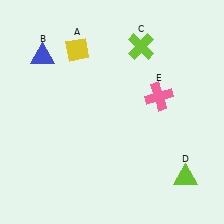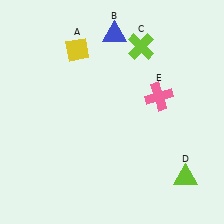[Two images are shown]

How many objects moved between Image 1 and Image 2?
1 object moved between the two images.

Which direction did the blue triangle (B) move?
The blue triangle (B) moved right.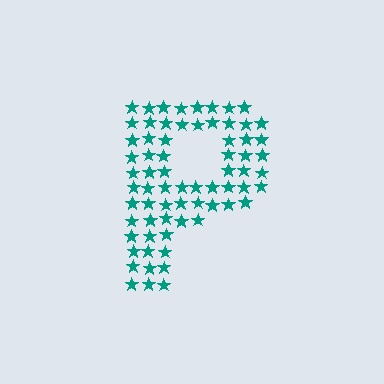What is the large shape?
The large shape is the letter P.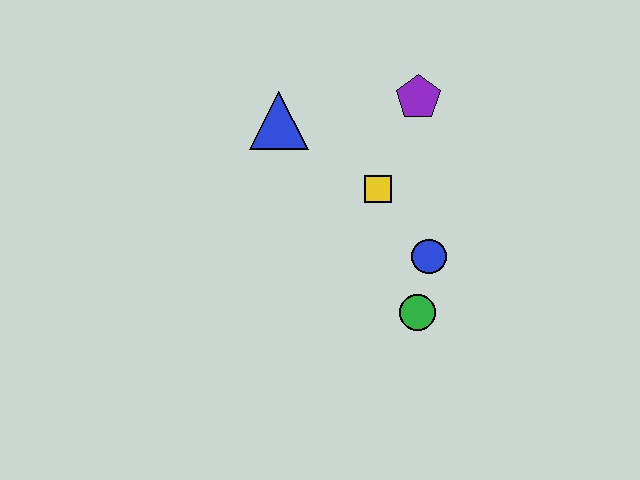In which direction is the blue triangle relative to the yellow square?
The blue triangle is to the left of the yellow square.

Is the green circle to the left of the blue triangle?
No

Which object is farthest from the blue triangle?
The green circle is farthest from the blue triangle.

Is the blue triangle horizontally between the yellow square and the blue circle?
No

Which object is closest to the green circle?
The blue circle is closest to the green circle.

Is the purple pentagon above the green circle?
Yes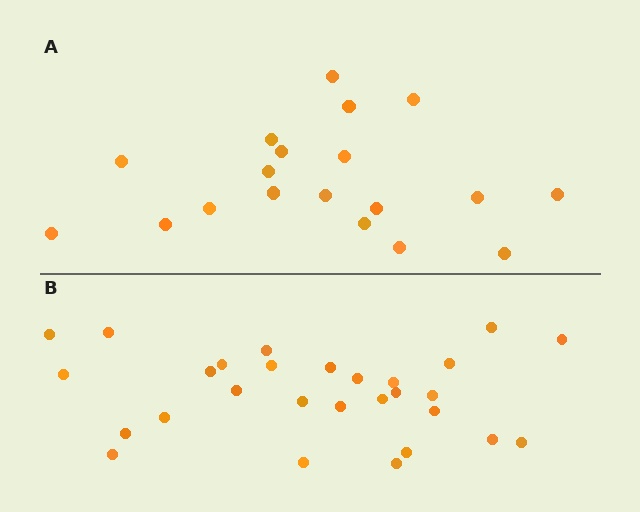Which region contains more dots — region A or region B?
Region B (the bottom region) has more dots.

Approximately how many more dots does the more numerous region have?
Region B has roughly 8 or so more dots than region A.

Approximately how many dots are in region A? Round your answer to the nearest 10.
About 20 dots. (The exact count is 19, which rounds to 20.)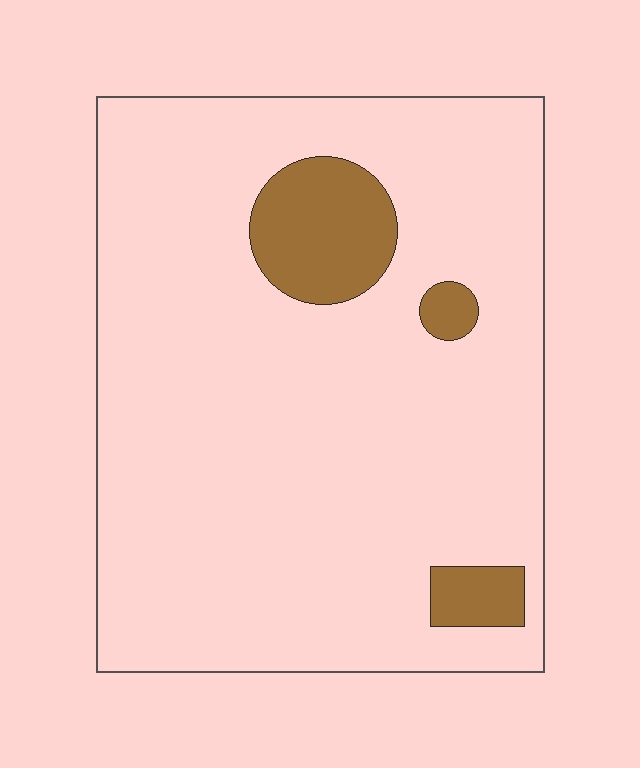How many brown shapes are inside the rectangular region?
3.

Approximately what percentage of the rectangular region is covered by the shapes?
Approximately 10%.